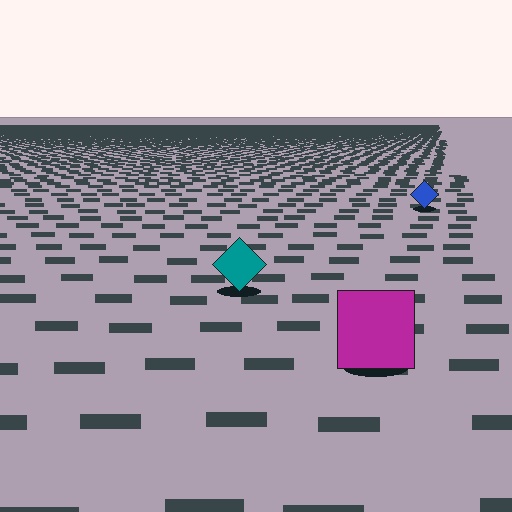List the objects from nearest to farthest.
From nearest to farthest: the magenta square, the teal diamond, the blue diamond.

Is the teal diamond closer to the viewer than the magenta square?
No. The magenta square is closer — you can tell from the texture gradient: the ground texture is coarser near it.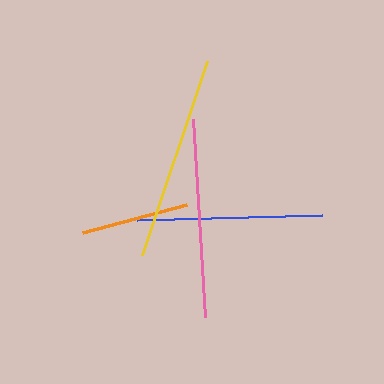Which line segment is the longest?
The yellow line is the longest at approximately 205 pixels.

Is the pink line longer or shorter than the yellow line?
The yellow line is longer than the pink line.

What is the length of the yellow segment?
The yellow segment is approximately 205 pixels long.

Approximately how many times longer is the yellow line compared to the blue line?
The yellow line is approximately 1.1 times the length of the blue line.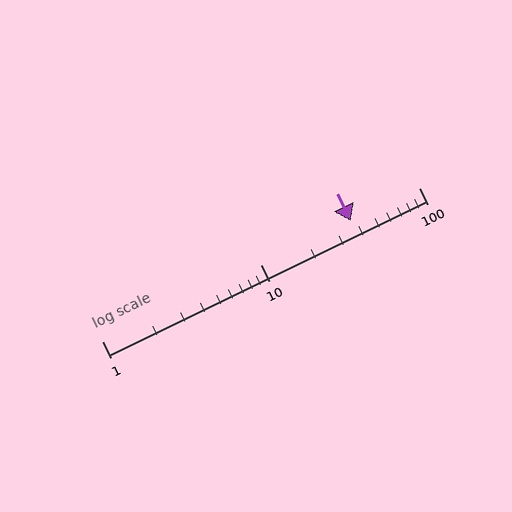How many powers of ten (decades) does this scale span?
The scale spans 2 decades, from 1 to 100.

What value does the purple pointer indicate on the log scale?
The pointer indicates approximately 37.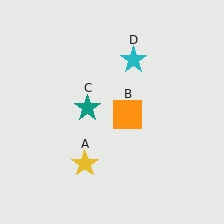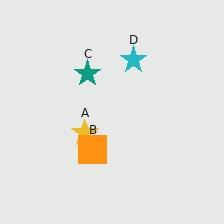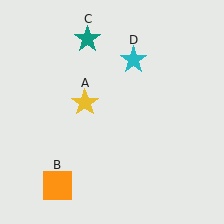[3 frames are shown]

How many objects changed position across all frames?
3 objects changed position: yellow star (object A), orange square (object B), teal star (object C).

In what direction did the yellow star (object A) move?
The yellow star (object A) moved up.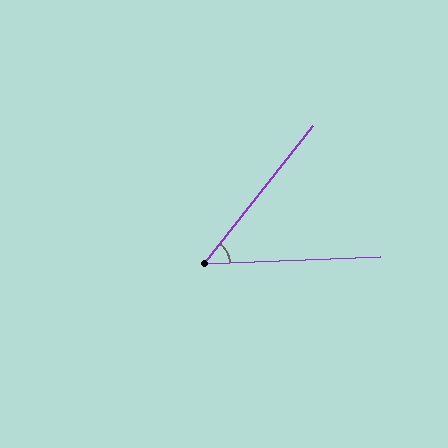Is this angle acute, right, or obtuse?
It is acute.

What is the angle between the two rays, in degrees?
Approximately 50 degrees.